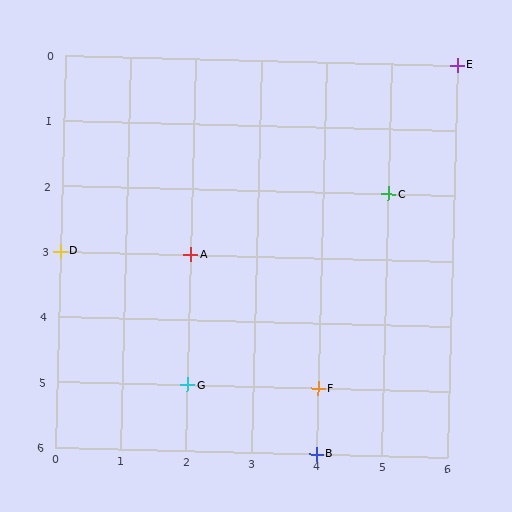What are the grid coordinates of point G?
Point G is at grid coordinates (2, 5).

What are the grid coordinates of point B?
Point B is at grid coordinates (4, 6).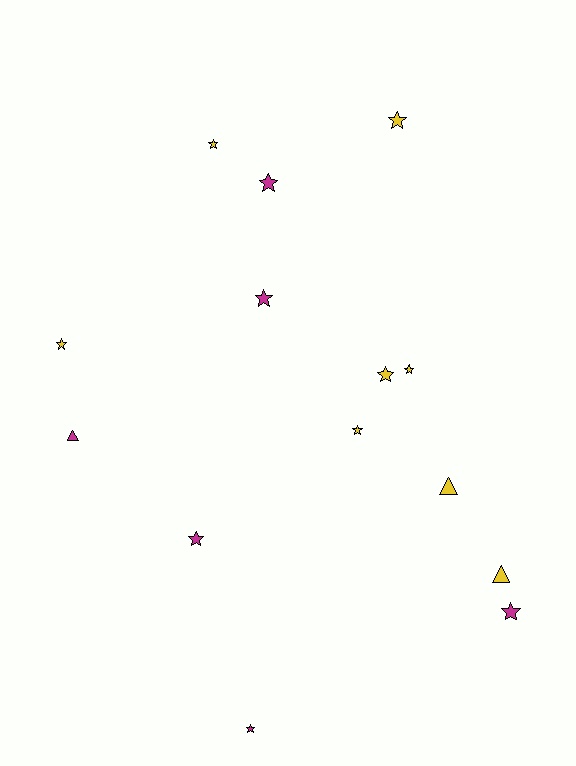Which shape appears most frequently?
Star, with 11 objects.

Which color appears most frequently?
Yellow, with 8 objects.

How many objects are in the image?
There are 14 objects.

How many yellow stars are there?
There are 6 yellow stars.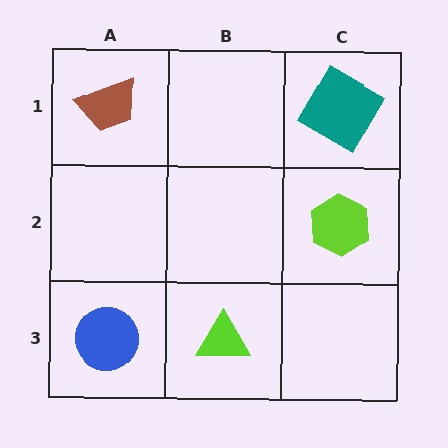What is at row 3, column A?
A blue circle.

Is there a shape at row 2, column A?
No, that cell is empty.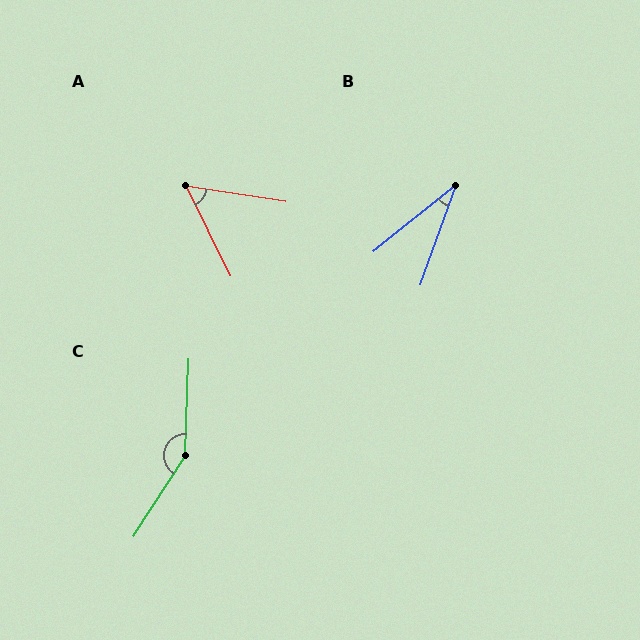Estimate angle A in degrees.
Approximately 55 degrees.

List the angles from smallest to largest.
B (31°), A (55°), C (149°).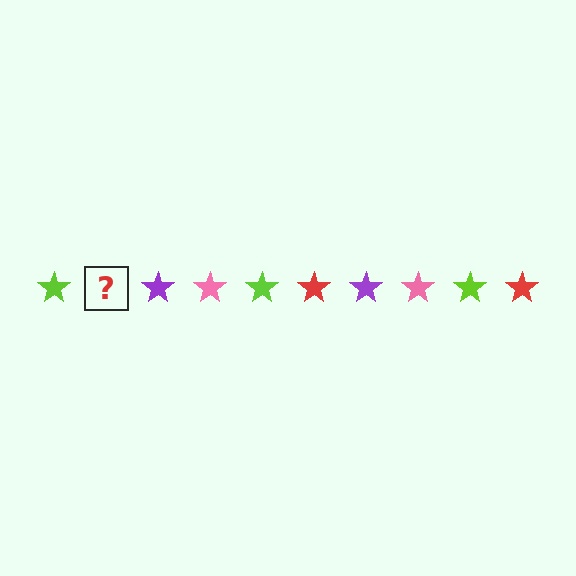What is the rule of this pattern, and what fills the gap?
The rule is that the pattern cycles through lime, red, purple, pink stars. The gap should be filled with a red star.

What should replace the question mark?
The question mark should be replaced with a red star.